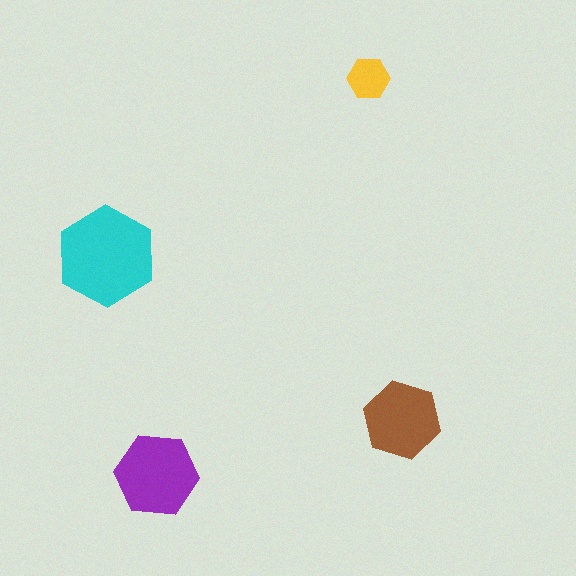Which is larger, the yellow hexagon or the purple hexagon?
The purple one.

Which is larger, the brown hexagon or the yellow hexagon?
The brown one.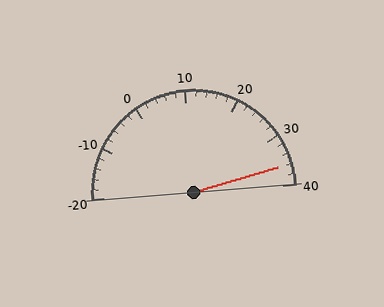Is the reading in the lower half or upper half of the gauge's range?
The reading is in the upper half of the range (-20 to 40).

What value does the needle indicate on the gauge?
The needle indicates approximately 36.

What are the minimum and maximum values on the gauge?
The gauge ranges from -20 to 40.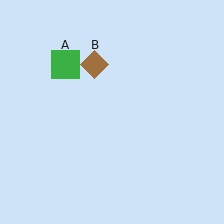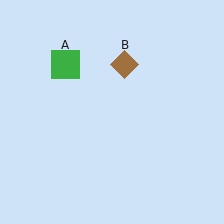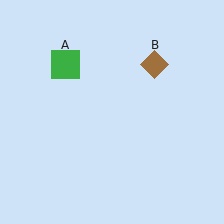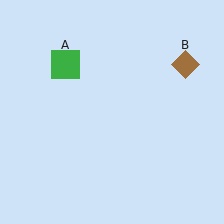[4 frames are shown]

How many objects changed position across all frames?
1 object changed position: brown diamond (object B).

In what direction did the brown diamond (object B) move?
The brown diamond (object B) moved right.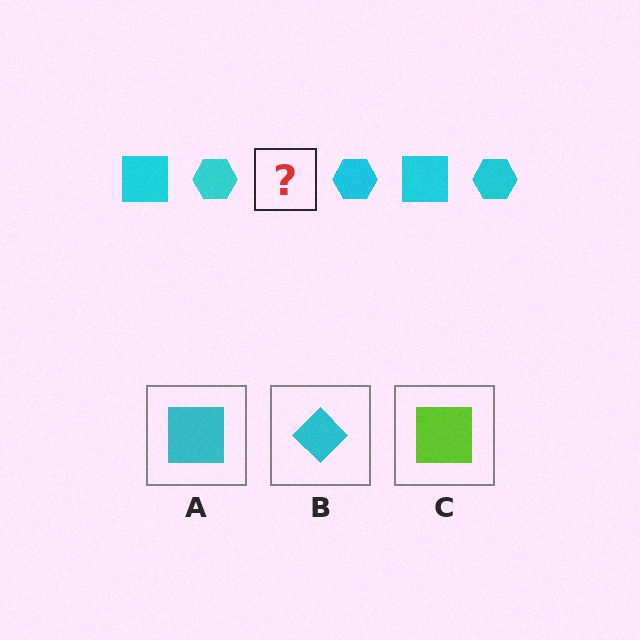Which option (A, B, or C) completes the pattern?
A.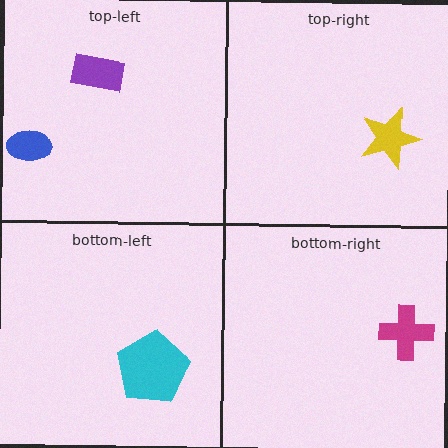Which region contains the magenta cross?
The bottom-right region.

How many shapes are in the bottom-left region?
1.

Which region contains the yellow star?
The top-right region.